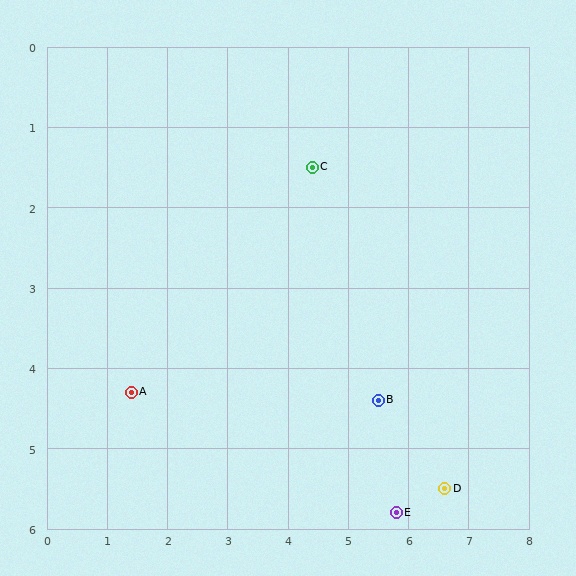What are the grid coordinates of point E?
Point E is at approximately (5.8, 5.8).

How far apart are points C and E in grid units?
Points C and E are about 4.5 grid units apart.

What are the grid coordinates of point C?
Point C is at approximately (4.4, 1.5).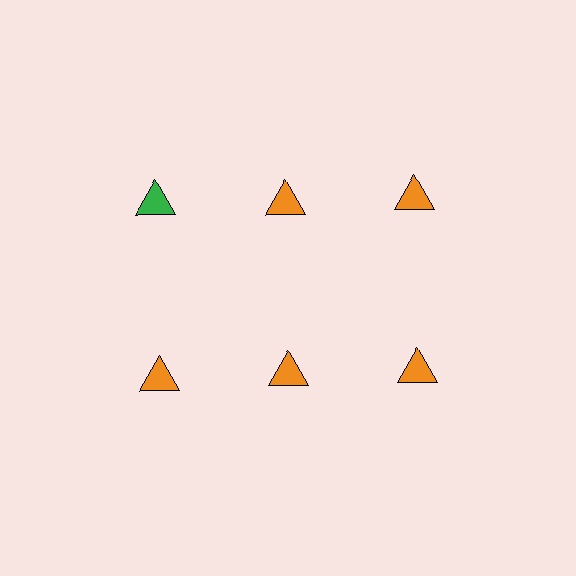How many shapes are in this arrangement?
There are 6 shapes arranged in a grid pattern.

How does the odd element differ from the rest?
It has a different color: green instead of orange.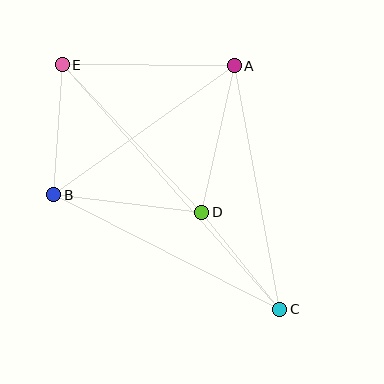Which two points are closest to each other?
Points C and D are closest to each other.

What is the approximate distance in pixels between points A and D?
The distance between A and D is approximately 150 pixels.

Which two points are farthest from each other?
Points C and E are farthest from each other.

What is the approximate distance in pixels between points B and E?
The distance between B and E is approximately 130 pixels.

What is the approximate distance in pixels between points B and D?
The distance between B and D is approximately 149 pixels.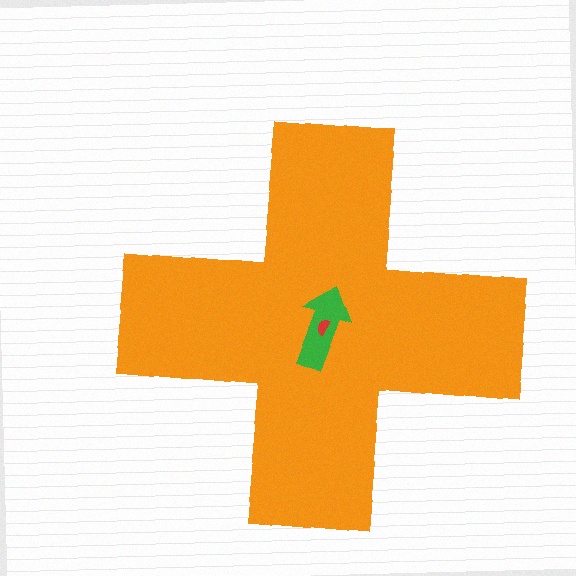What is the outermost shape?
The orange cross.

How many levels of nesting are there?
3.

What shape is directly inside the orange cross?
The green arrow.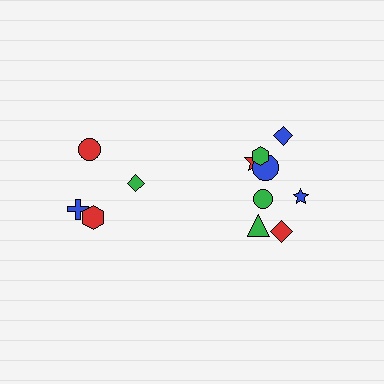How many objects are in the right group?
There are 8 objects.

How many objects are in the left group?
There are 4 objects.